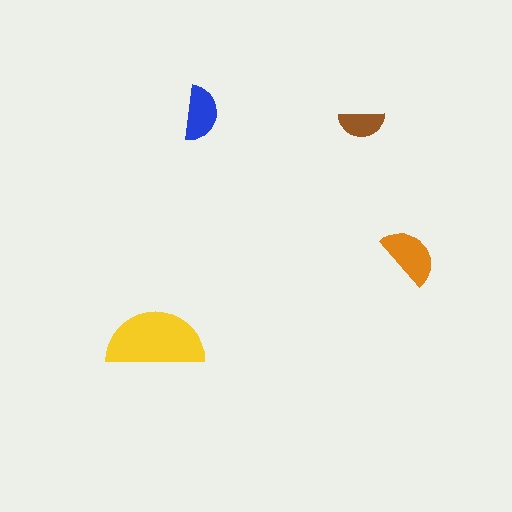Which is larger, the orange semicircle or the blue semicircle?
The orange one.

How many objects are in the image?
There are 4 objects in the image.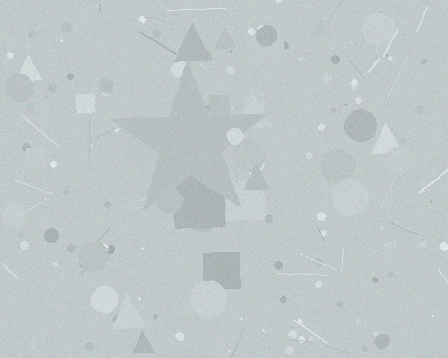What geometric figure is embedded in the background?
A star is embedded in the background.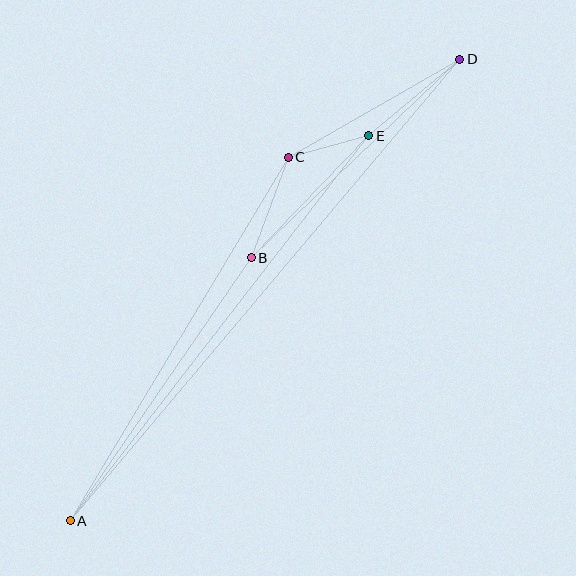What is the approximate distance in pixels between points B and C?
The distance between B and C is approximately 107 pixels.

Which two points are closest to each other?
Points C and E are closest to each other.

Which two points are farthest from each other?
Points A and D are farthest from each other.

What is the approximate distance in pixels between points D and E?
The distance between D and E is approximately 118 pixels.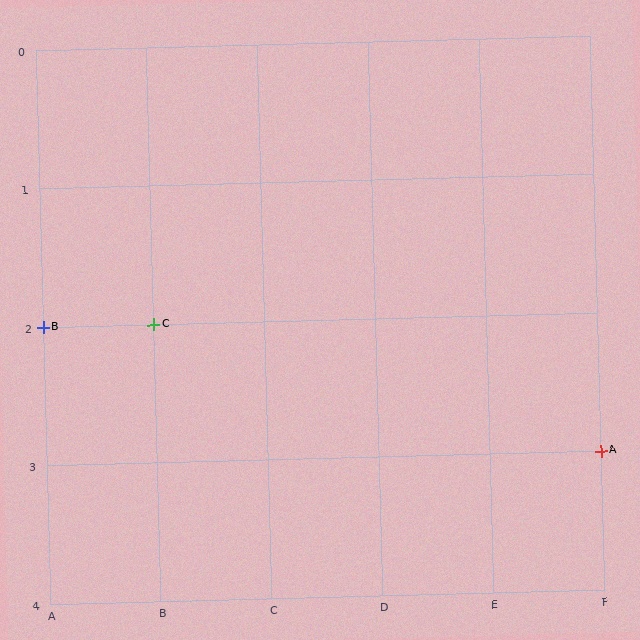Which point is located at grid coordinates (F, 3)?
Point A is at (F, 3).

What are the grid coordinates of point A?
Point A is at grid coordinates (F, 3).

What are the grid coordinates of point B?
Point B is at grid coordinates (A, 2).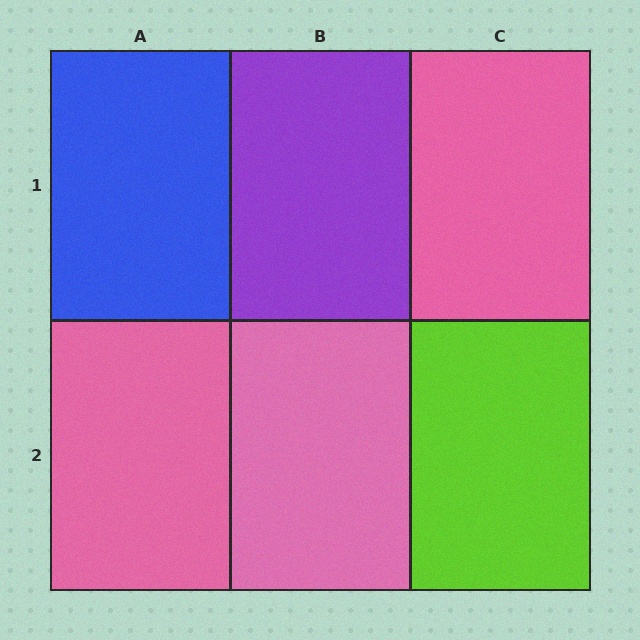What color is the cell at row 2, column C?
Lime.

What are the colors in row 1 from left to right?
Blue, purple, pink.